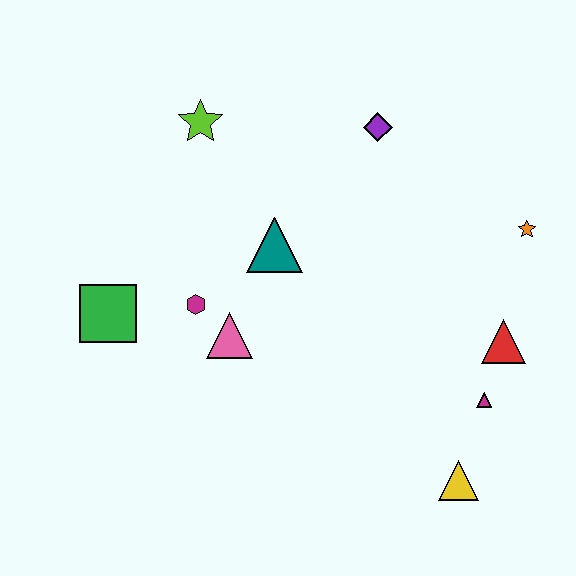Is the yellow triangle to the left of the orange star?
Yes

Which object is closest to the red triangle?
The magenta triangle is closest to the red triangle.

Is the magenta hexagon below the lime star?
Yes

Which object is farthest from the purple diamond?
The yellow triangle is farthest from the purple diamond.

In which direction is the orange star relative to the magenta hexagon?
The orange star is to the right of the magenta hexagon.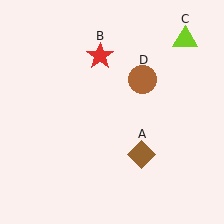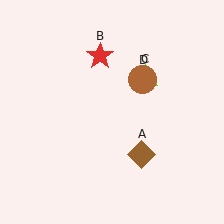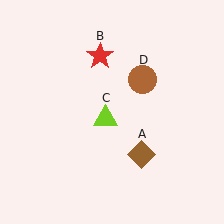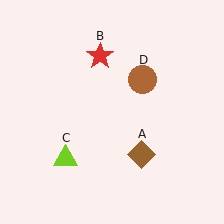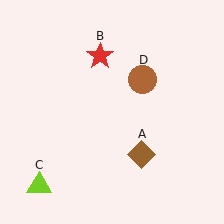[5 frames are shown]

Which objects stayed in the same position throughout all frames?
Brown diamond (object A) and red star (object B) and brown circle (object D) remained stationary.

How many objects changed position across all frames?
1 object changed position: lime triangle (object C).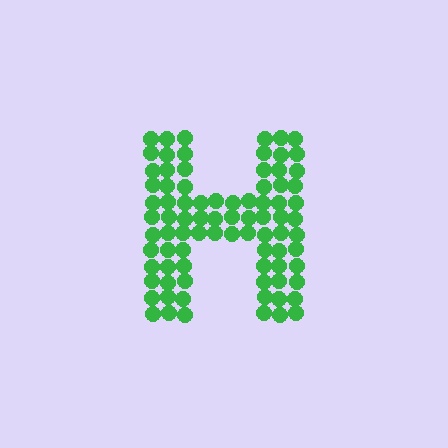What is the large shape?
The large shape is the letter H.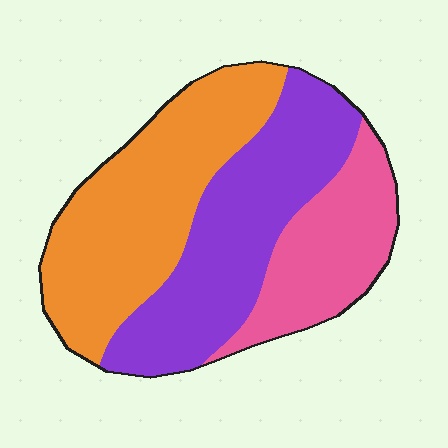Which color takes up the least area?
Pink, at roughly 25%.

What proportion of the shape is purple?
Purple takes up about three eighths (3/8) of the shape.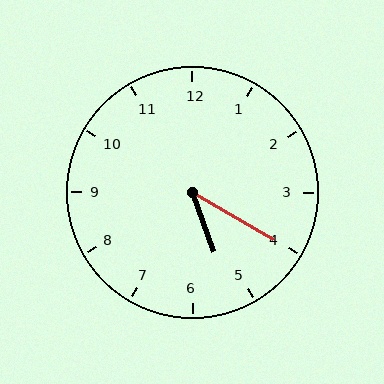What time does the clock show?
5:20.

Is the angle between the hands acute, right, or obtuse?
It is acute.